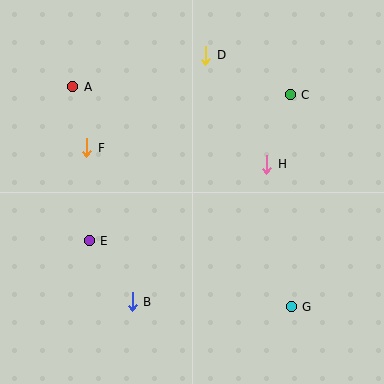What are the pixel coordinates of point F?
Point F is at (87, 148).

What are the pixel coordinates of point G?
Point G is at (291, 307).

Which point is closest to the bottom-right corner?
Point G is closest to the bottom-right corner.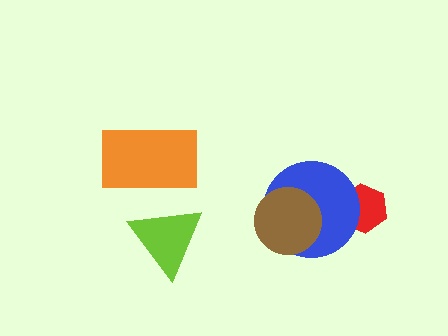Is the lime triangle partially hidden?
No, no other shape covers it.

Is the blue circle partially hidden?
Yes, it is partially covered by another shape.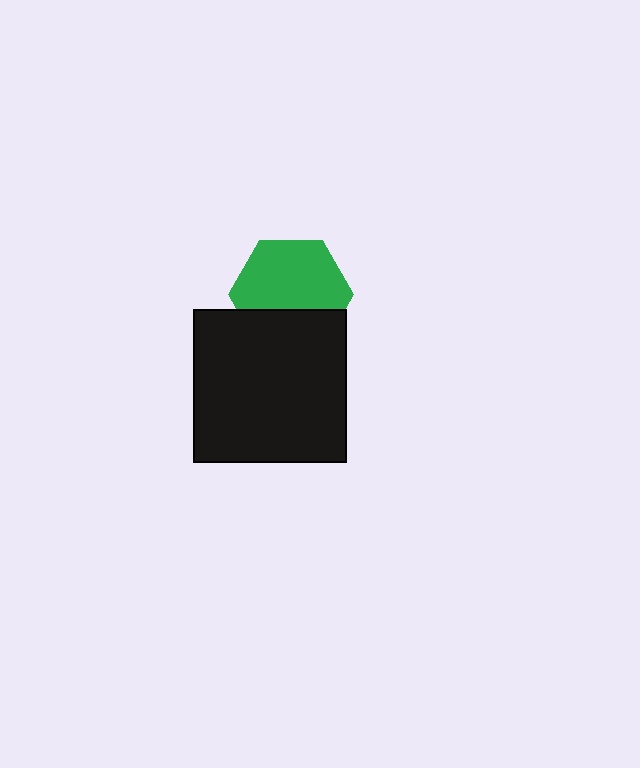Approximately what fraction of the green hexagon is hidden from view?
Roughly 33% of the green hexagon is hidden behind the black square.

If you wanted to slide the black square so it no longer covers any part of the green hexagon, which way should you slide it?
Slide it down — that is the most direct way to separate the two shapes.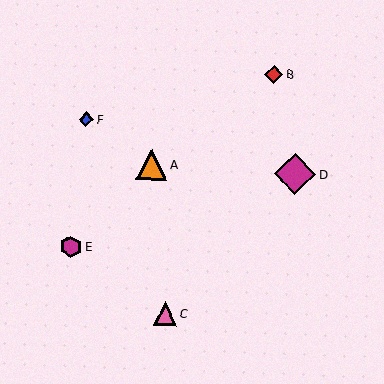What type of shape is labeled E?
Shape E is a magenta hexagon.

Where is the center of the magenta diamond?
The center of the magenta diamond is at (295, 174).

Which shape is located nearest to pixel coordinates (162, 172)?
The orange triangle (labeled A) at (152, 164) is nearest to that location.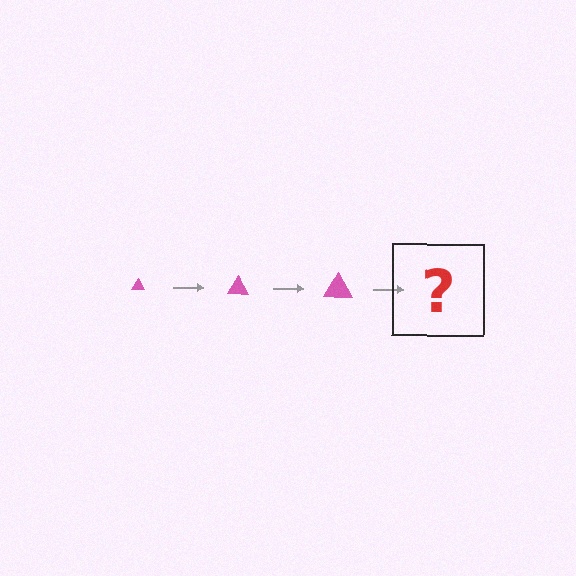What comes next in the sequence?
The next element should be a pink triangle, larger than the previous one.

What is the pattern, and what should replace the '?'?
The pattern is that the triangle gets progressively larger each step. The '?' should be a pink triangle, larger than the previous one.